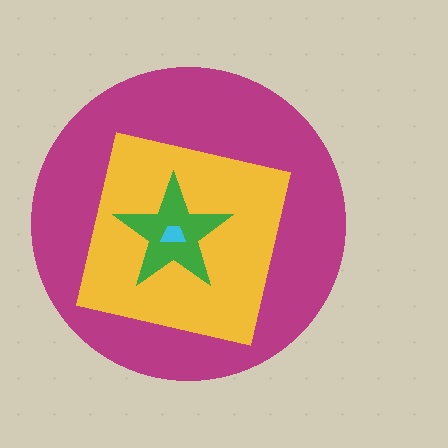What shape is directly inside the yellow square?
The green star.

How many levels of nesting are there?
4.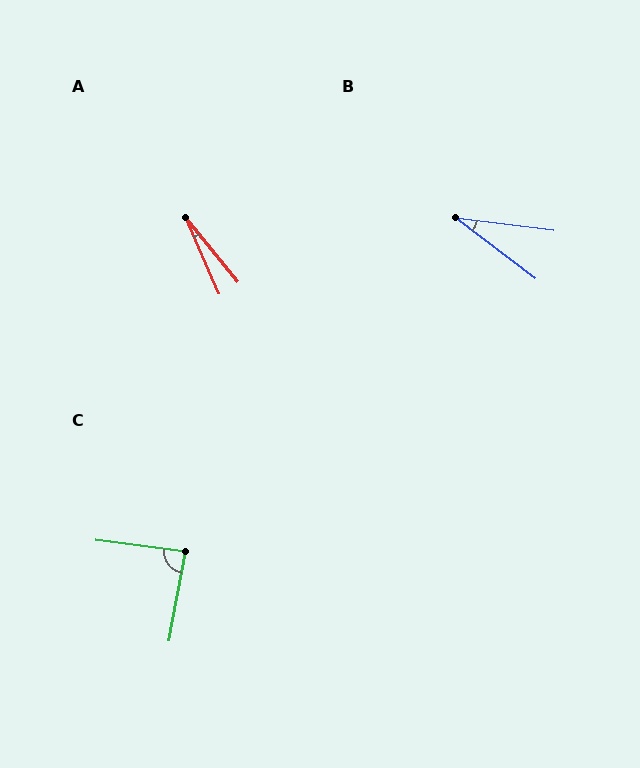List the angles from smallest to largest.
A (16°), B (30°), C (87°).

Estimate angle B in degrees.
Approximately 30 degrees.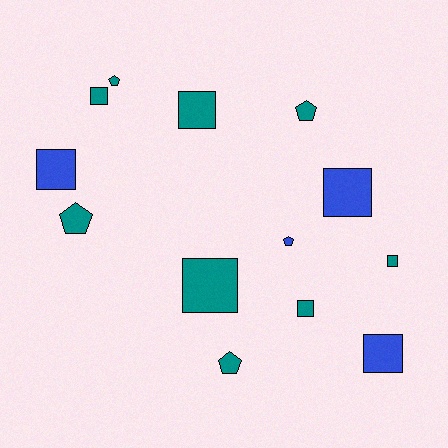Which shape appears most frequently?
Square, with 8 objects.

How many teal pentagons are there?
There are 4 teal pentagons.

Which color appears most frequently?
Teal, with 9 objects.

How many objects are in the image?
There are 13 objects.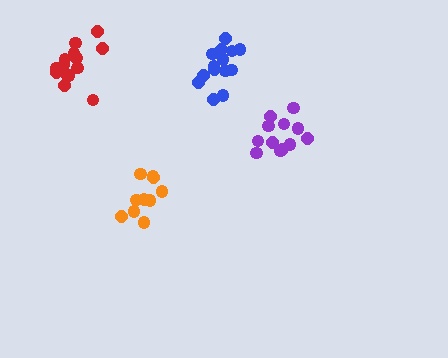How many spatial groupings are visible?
There are 4 spatial groupings.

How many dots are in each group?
Group 1: 12 dots, Group 2: 14 dots, Group 3: 10 dots, Group 4: 14 dots (50 total).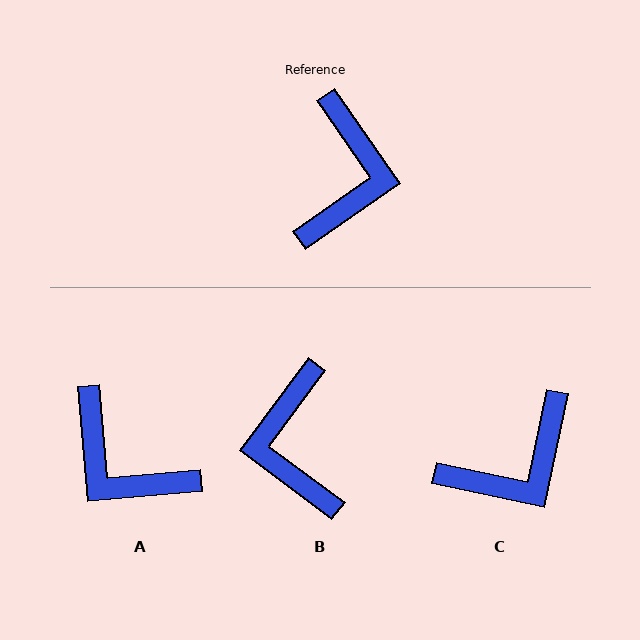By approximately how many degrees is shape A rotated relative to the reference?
Approximately 120 degrees clockwise.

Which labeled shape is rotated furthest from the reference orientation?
B, about 161 degrees away.